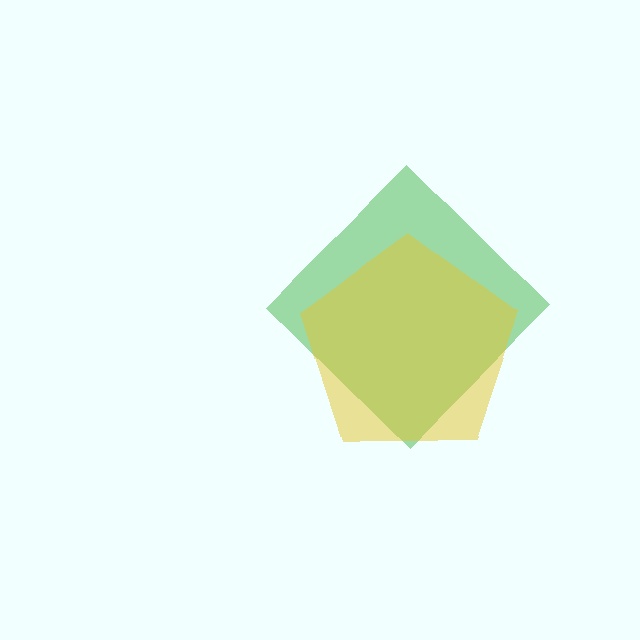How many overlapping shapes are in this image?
There are 2 overlapping shapes in the image.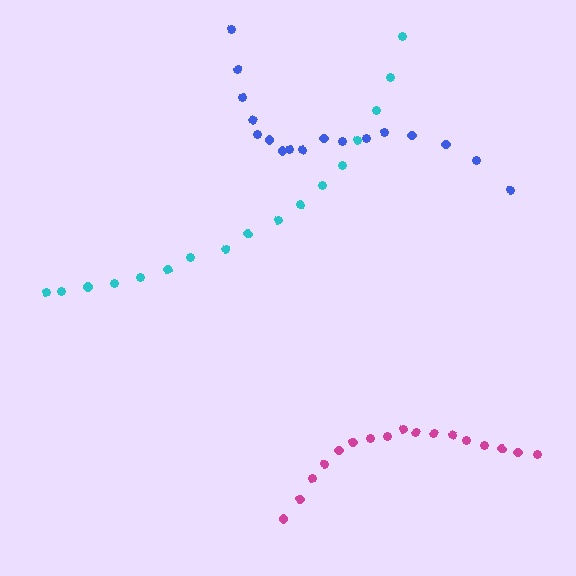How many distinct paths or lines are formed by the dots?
There are 3 distinct paths.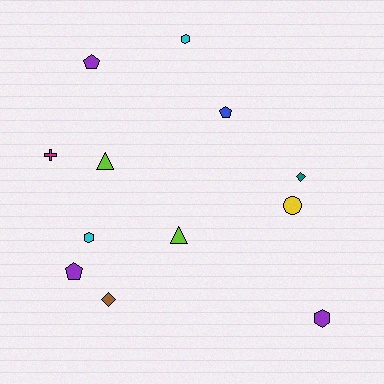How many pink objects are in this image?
There are no pink objects.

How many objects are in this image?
There are 12 objects.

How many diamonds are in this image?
There are 2 diamonds.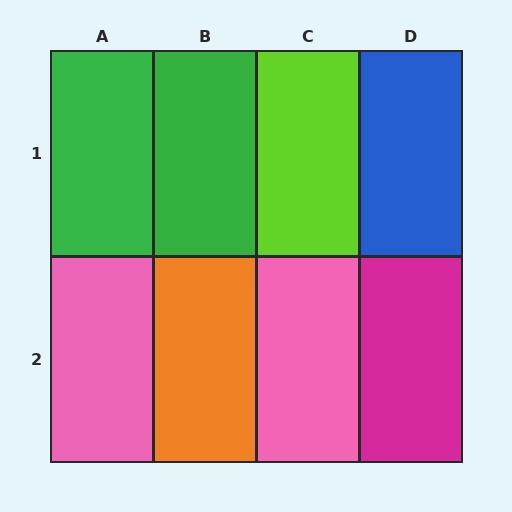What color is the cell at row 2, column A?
Pink.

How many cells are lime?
1 cell is lime.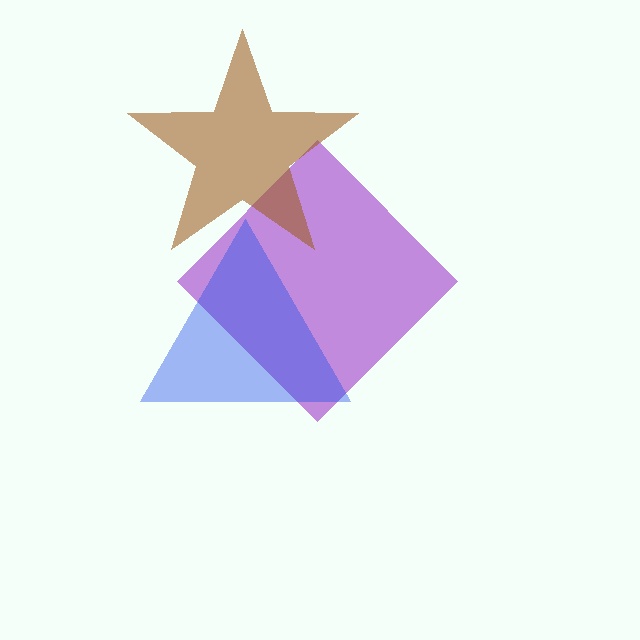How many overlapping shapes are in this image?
There are 3 overlapping shapes in the image.